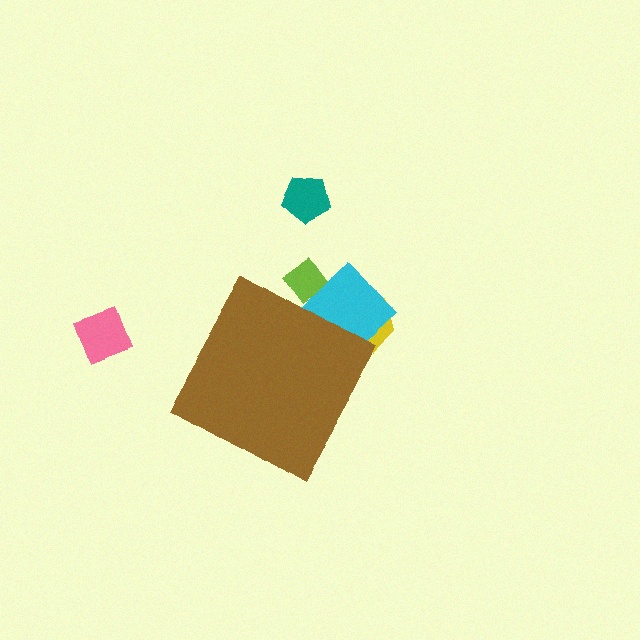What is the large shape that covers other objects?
A brown diamond.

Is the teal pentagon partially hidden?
No, the teal pentagon is fully visible.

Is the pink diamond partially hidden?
No, the pink diamond is fully visible.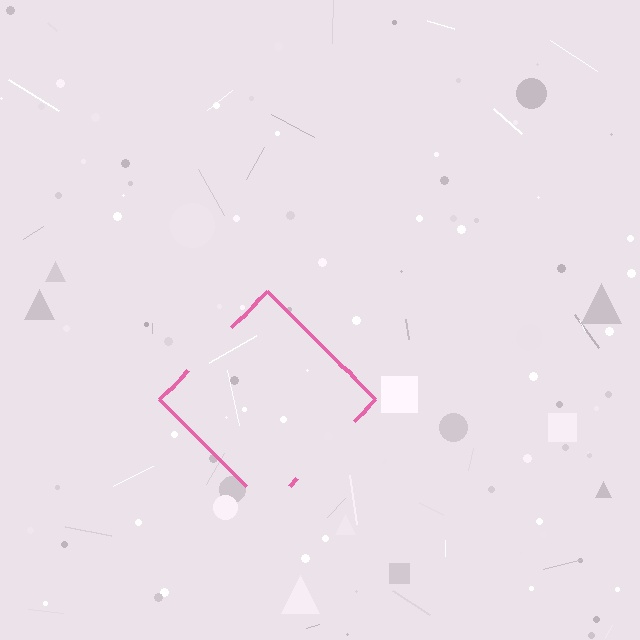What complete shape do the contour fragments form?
The contour fragments form a diamond.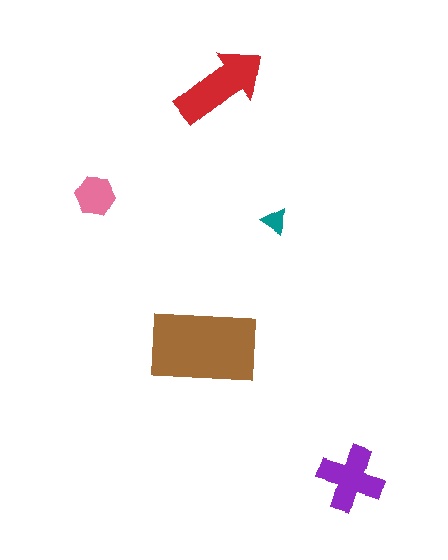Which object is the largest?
The brown rectangle.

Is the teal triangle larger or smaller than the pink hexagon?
Smaller.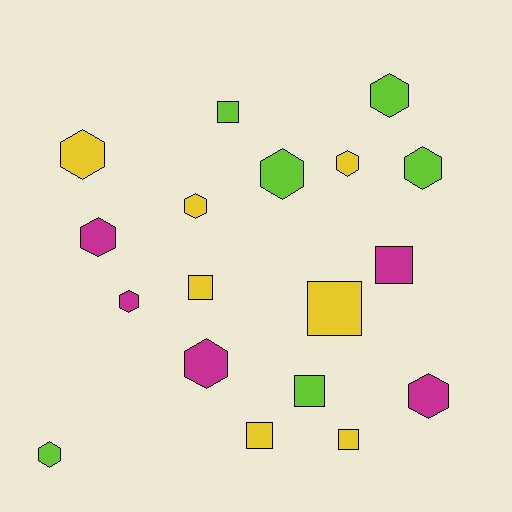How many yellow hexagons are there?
There are 3 yellow hexagons.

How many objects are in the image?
There are 18 objects.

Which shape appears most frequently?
Hexagon, with 11 objects.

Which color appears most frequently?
Yellow, with 7 objects.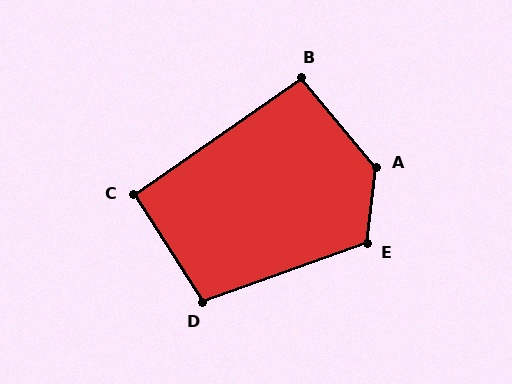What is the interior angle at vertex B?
Approximately 95 degrees (obtuse).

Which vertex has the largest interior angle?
A, at approximately 133 degrees.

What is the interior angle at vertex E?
Approximately 116 degrees (obtuse).